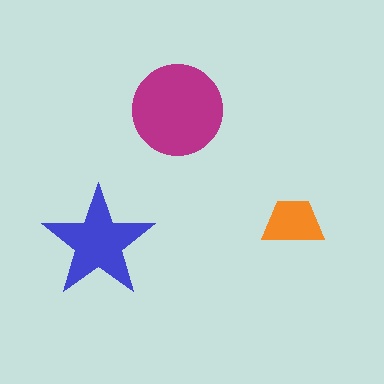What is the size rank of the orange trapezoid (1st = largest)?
3rd.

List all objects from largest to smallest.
The magenta circle, the blue star, the orange trapezoid.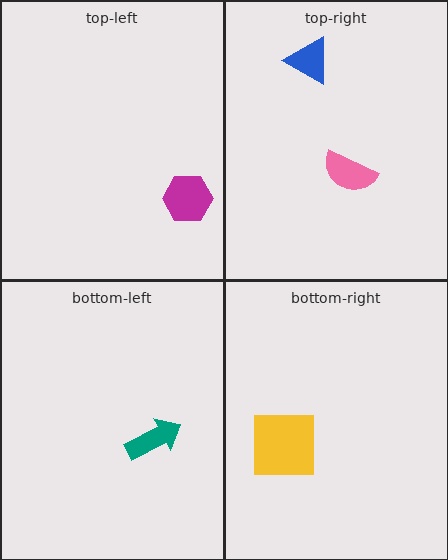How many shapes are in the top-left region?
1.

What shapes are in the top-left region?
The magenta hexagon.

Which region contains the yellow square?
The bottom-right region.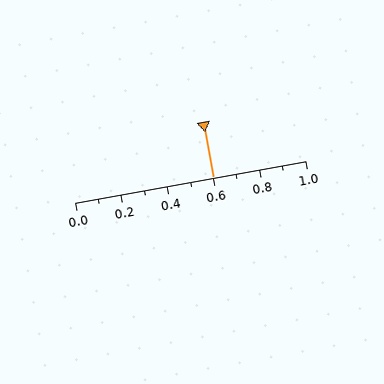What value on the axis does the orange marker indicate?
The marker indicates approximately 0.6.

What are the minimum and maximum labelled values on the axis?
The axis runs from 0.0 to 1.0.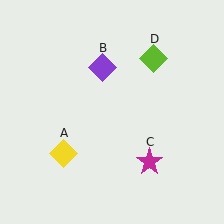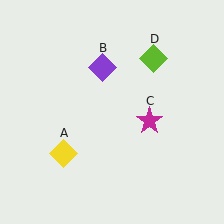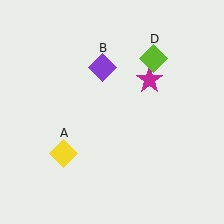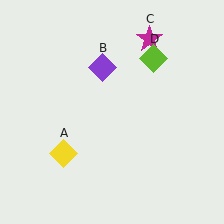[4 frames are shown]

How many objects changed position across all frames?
1 object changed position: magenta star (object C).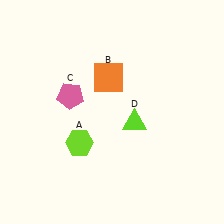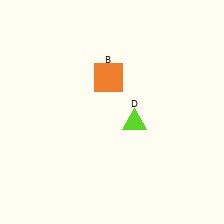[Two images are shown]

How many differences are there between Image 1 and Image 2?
There are 2 differences between the two images.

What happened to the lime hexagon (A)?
The lime hexagon (A) was removed in Image 2. It was in the bottom-left area of Image 1.